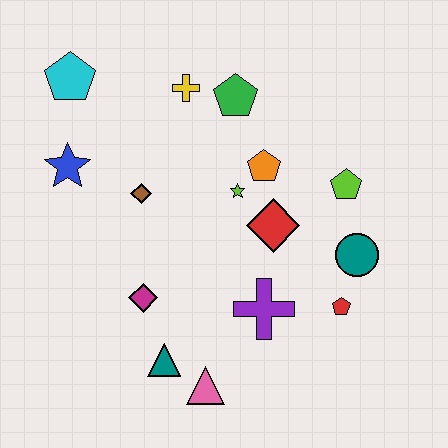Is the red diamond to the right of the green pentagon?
Yes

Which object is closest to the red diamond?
The lime star is closest to the red diamond.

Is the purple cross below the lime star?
Yes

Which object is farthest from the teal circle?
The cyan pentagon is farthest from the teal circle.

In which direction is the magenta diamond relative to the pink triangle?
The magenta diamond is above the pink triangle.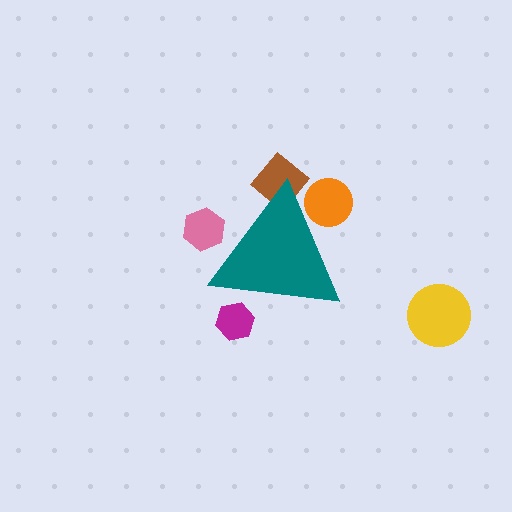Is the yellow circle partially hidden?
No, the yellow circle is fully visible.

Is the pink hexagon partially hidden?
Yes, the pink hexagon is partially hidden behind the teal triangle.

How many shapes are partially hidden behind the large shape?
4 shapes are partially hidden.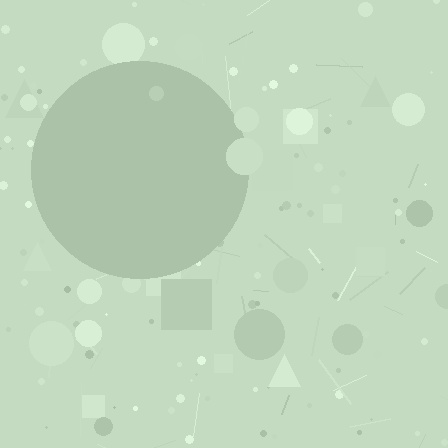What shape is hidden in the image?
A circle is hidden in the image.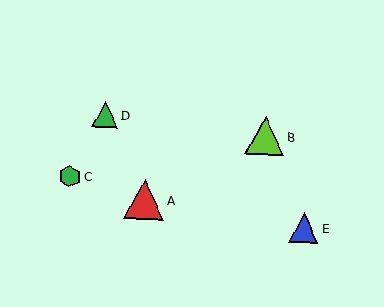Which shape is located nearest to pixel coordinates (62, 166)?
The green hexagon (labeled C) at (70, 176) is nearest to that location.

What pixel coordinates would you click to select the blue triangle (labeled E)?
Click at (304, 228) to select the blue triangle E.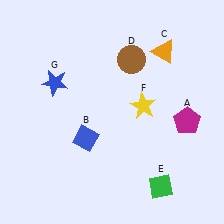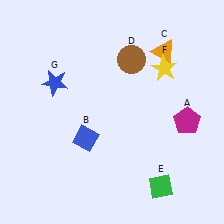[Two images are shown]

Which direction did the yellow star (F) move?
The yellow star (F) moved up.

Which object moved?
The yellow star (F) moved up.